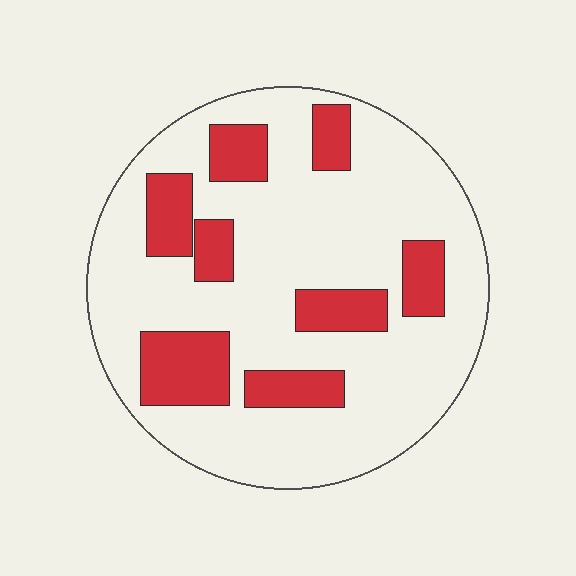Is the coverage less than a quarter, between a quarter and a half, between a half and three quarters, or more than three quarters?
Less than a quarter.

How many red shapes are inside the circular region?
8.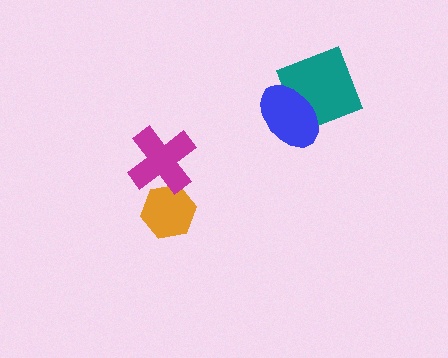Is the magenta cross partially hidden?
No, no other shape covers it.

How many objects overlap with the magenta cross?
1 object overlaps with the magenta cross.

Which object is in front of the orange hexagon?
The magenta cross is in front of the orange hexagon.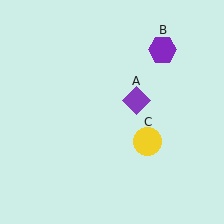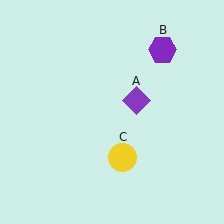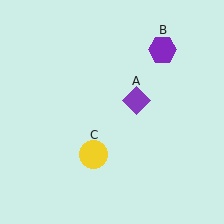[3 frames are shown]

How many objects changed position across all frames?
1 object changed position: yellow circle (object C).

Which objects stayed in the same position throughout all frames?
Purple diamond (object A) and purple hexagon (object B) remained stationary.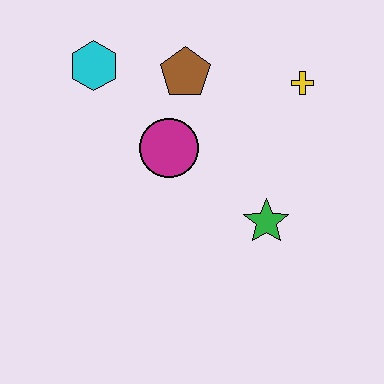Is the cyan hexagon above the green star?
Yes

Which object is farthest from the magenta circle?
The yellow cross is farthest from the magenta circle.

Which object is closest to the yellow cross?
The brown pentagon is closest to the yellow cross.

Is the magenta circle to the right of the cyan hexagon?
Yes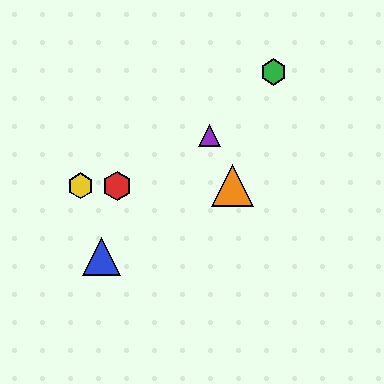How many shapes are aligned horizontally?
3 shapes (the red hexagon, the yellow hexagon, the orange triangle) are aligned horizontally.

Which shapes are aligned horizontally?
The red hexagon, the yellow hexagon, the orange triangle are aligned horizontally.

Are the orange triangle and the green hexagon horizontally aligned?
No, the orange triangle is at y≈186 and the green hexagon is at y≈72.